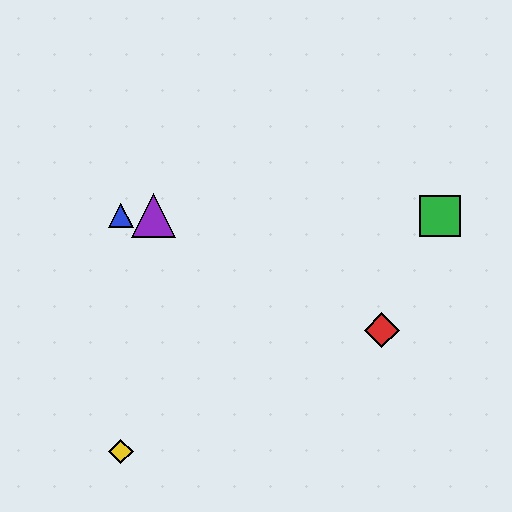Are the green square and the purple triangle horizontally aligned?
Yes, both are at y≈216.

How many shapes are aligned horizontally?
3 shapes (the blue triangle, the green square, the purple triangle) are aligned horizontally.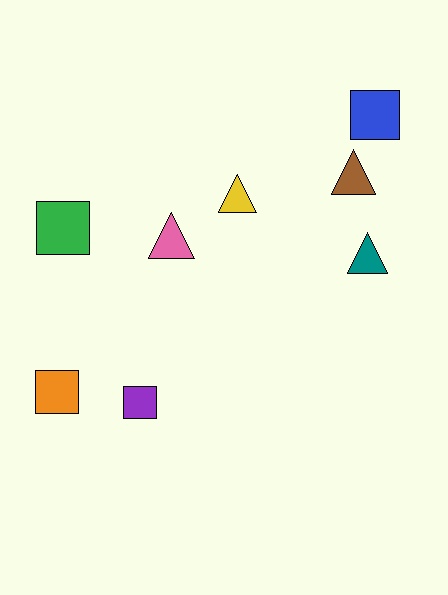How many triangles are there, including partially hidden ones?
There are 4 triangles.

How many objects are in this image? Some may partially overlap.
There are 8 objects.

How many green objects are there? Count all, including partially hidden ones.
There is 1 green object.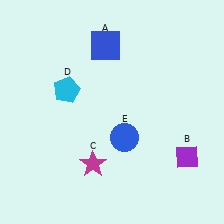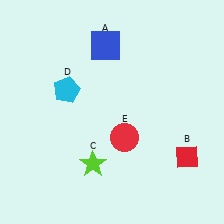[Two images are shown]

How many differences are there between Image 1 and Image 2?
There are 3 differences between the two images.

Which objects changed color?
B changed from purple to red. C changed from magenta to lime. E changed from blue to red.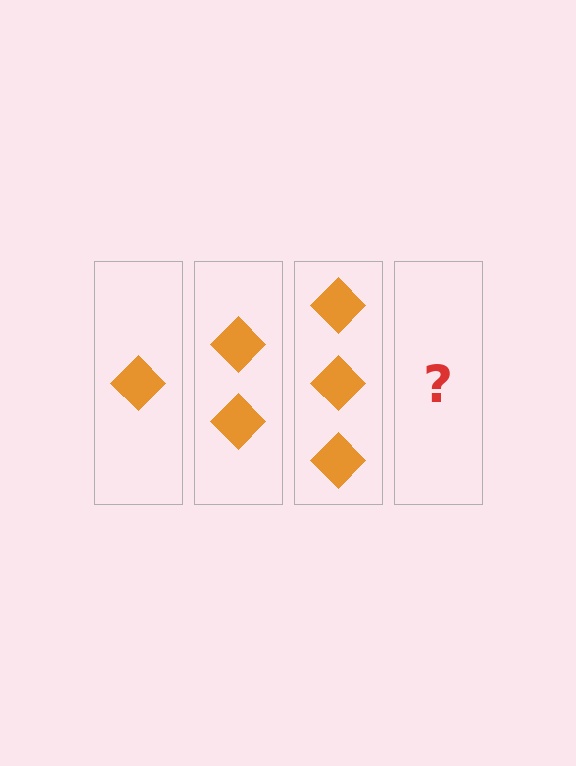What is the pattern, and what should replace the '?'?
The pattern is that each step adds one more diamond. The '?' should be 4 diamonds.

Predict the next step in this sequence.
The next step is 4 diamonds.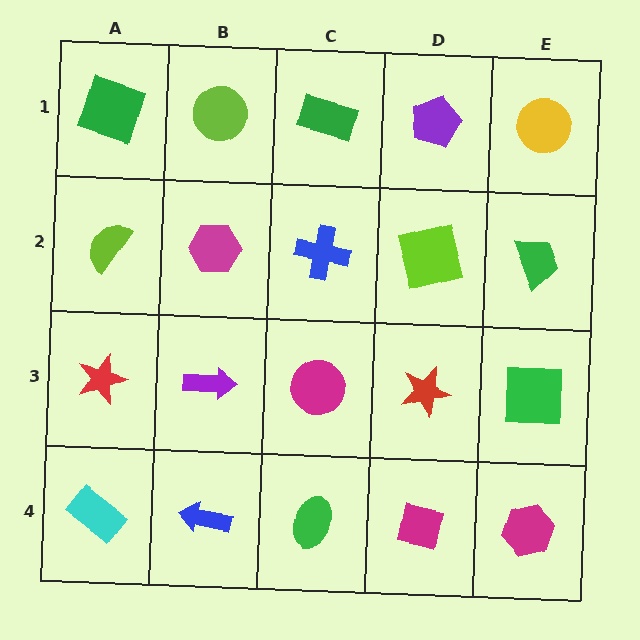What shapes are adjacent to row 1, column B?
A magenta hexagon (row 2, column B), a green square (row 1, column A), a green rectangle (row 1, column C).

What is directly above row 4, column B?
A purple arrow.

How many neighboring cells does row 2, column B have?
4.